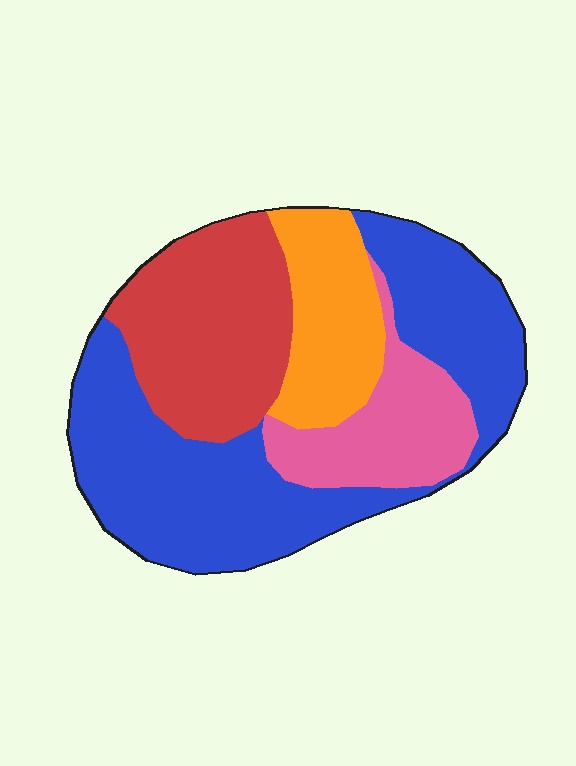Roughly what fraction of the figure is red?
Red takes up about one quarter (1/4) of the figure.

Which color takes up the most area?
Blue, at roughly 45%.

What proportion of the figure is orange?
Orange takes up less than a quarter of the figure.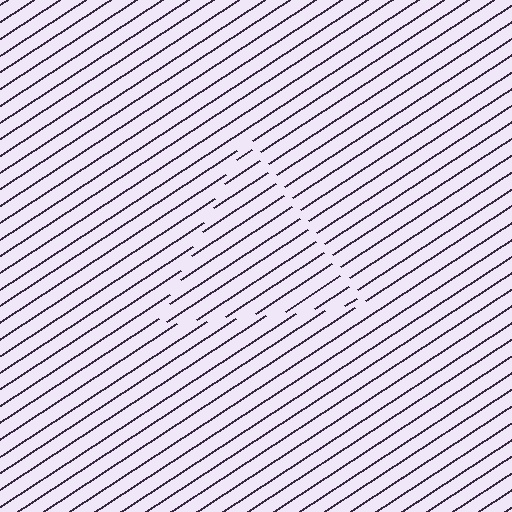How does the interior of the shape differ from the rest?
The interior of the shape contains the same grating, shifted by half a period — the contour is defined by the phase discontinuity where line-ends from the inner and outer gratings abut.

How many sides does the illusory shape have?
3 sides — the line-ends trace a triangle.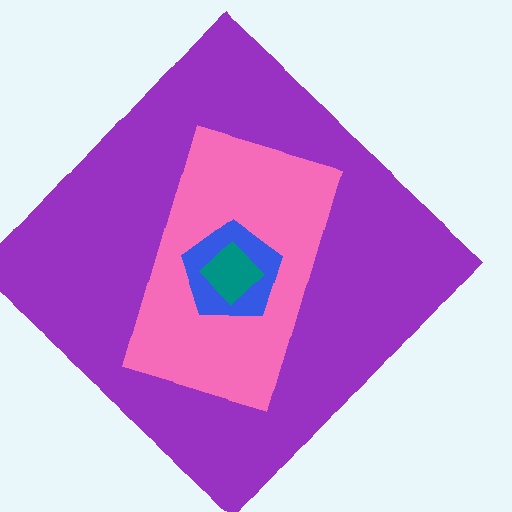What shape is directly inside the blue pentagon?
The teal diamond.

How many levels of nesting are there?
4.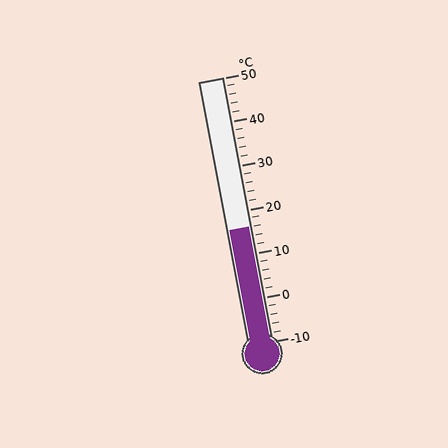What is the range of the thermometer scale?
The thermometer scale ranges from -10°C to 50°C.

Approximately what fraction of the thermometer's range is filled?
The thermometer is filled to approximately 45% of its range.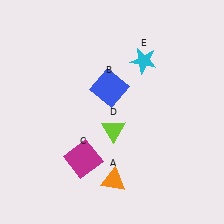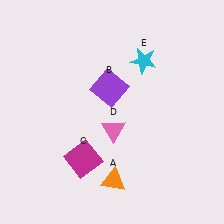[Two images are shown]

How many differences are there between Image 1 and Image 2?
There are 2 differences between the two images.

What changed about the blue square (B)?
In Image 1, B is blue. In Image 2, it changed to purple.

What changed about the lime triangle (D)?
In Image 1, D is lime. In Image 2, it changed to pink.